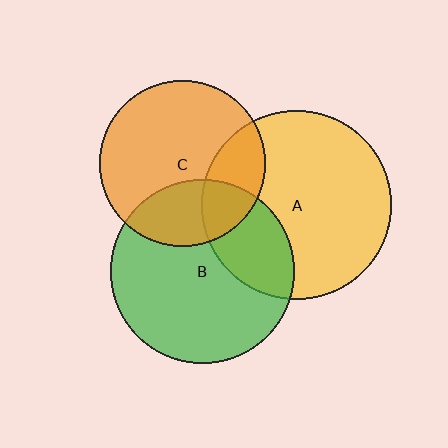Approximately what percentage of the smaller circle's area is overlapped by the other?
Approximately 30%.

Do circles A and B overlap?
Yes.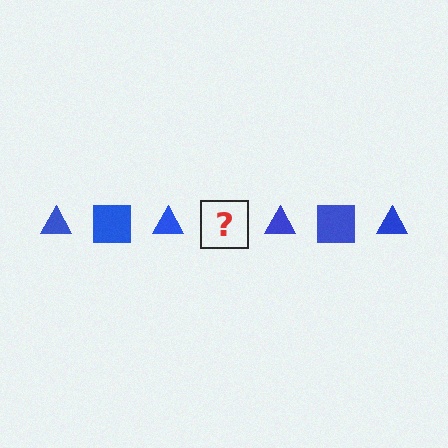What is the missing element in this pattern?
The missing element is a blue square.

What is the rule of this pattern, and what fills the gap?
The rule is that the pattern cycles through triangle, square shapes in blue. The gap should be filled with a blue square.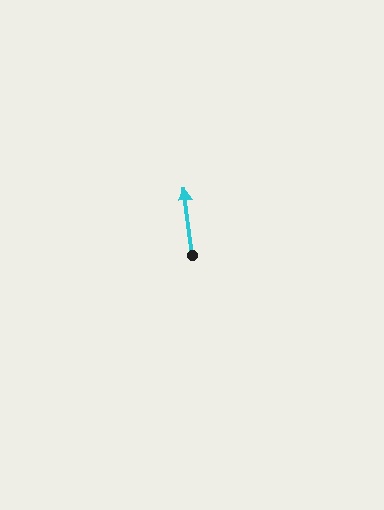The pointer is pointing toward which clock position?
Roughly 12 o'clock.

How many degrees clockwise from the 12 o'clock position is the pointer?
Approximately 353 degrees.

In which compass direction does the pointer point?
North.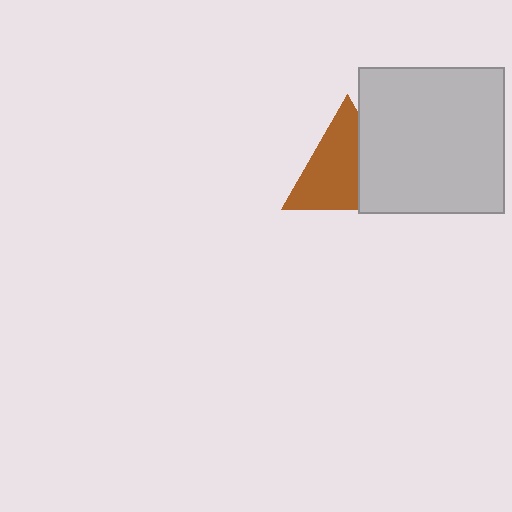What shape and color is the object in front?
The object in front is a light gray square.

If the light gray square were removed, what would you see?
You would see the complete brown triangle.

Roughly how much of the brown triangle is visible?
About half of it is visible (roughly 64%).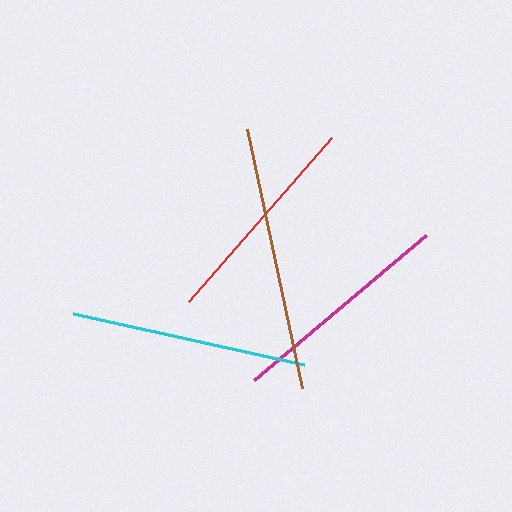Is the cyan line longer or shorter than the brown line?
The brown line is longer than the cyan line.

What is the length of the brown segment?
The brown segment is approximately 265 pixels long.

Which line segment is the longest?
The brown line is the longest at approximately 265 pixels.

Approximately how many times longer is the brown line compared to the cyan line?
The brown line is approximately 1.1 times the length of the cyan line.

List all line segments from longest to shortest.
From longest to shortest: brown, cyan, magenta, red.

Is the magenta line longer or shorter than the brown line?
The brown line is longer than the magenta line.